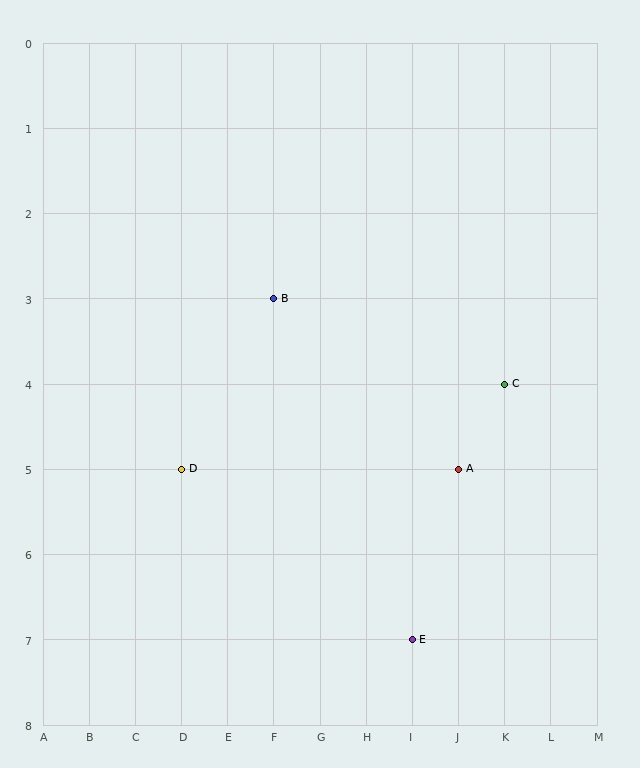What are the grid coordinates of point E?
Point E is at grid coordinates (I, 7).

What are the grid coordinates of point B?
Point B is at grid coordinates (F, 3).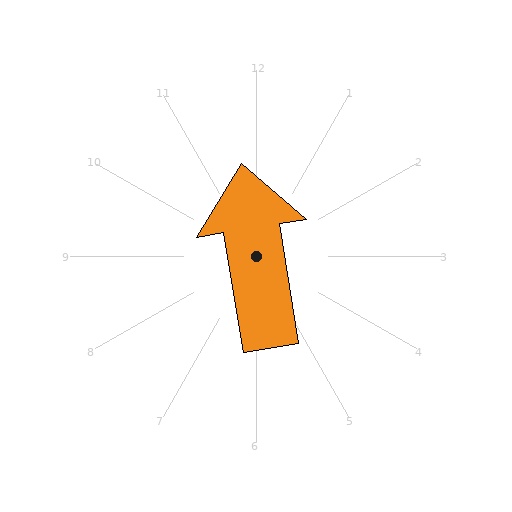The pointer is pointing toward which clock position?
Roughly 12 o'clock.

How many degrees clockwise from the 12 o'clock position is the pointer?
Approximately 351 degrees.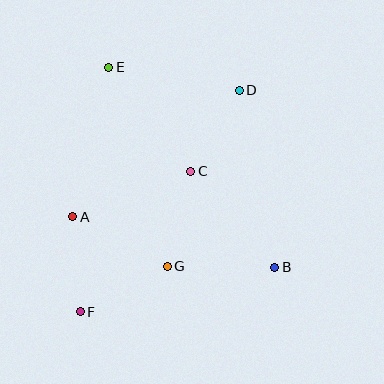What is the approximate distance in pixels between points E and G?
The distance between E and G is approximately 207 pixels.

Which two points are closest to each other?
Points C and D are closest to each other.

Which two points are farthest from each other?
Points D and F are farthest from each other.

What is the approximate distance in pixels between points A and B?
The distance between A and B is approximately 208 pixels.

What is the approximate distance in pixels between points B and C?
The distance between B and C is approximately 128 pixels.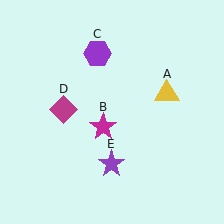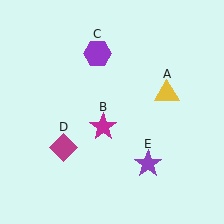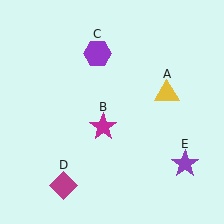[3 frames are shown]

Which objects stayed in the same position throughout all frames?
Yellow triangle (object A) and magenta star (object B) and purple hexagon (object C) remained stationary.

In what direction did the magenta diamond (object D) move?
The magenta diamond (object D) moved down.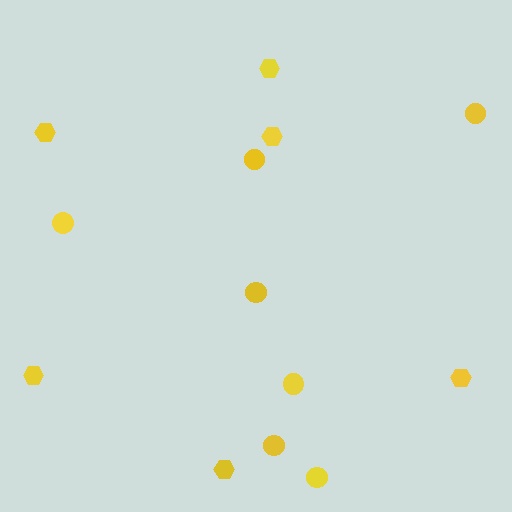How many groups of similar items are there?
There are 2 groups: one group of circles (7) and one group of hexagons (6).